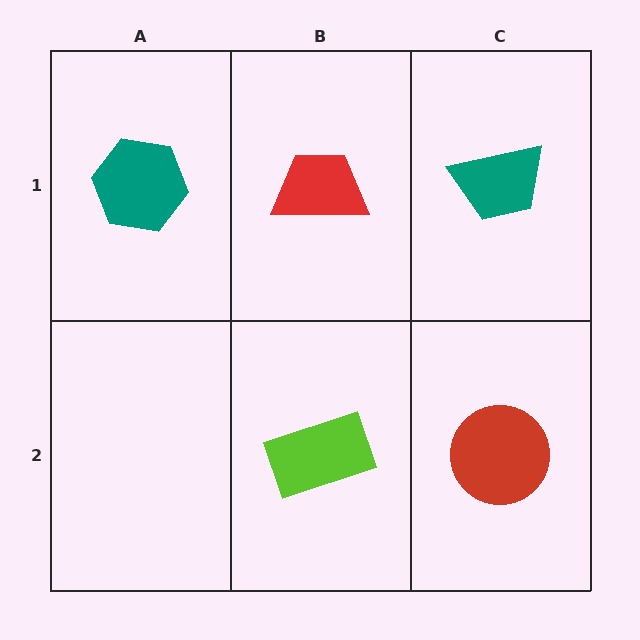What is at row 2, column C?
A red circle.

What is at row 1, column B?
A red trapezoid.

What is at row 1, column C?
A teal trapezoid.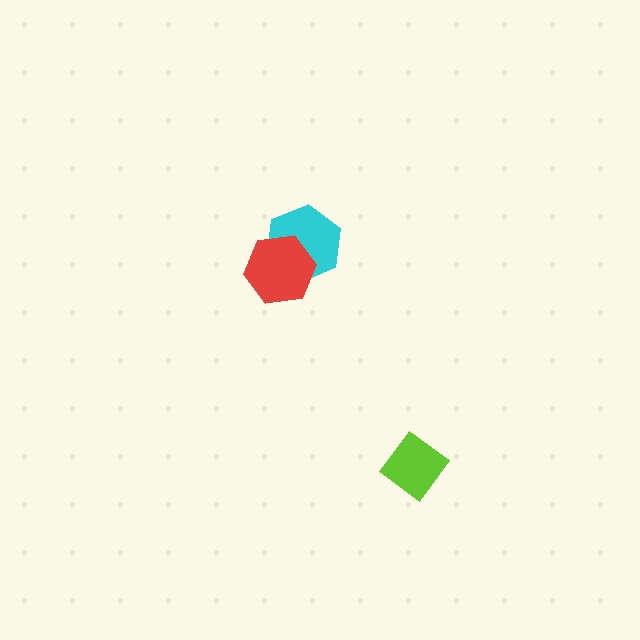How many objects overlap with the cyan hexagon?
1 object overlaps with the cyan hexagon.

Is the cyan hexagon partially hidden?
Yes, it is partially covered by another shape.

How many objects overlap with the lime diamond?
0 objects overlap with the lime diamond.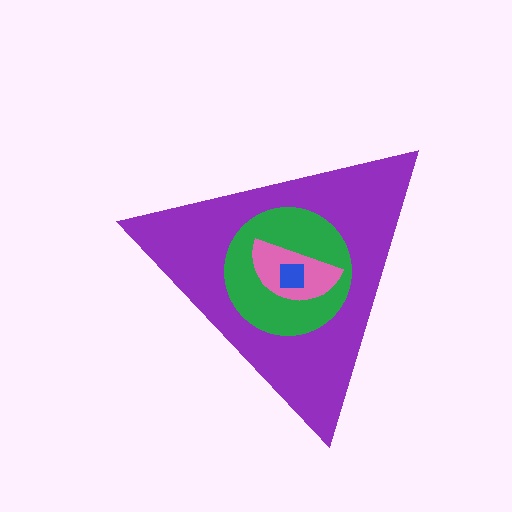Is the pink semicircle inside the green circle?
Yes.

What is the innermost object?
The blue square.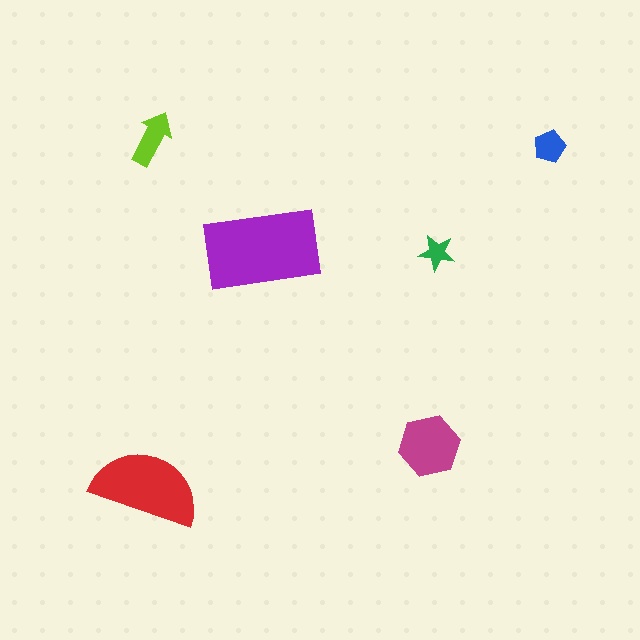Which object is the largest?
The purple rectangle.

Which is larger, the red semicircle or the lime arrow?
The red semicircle.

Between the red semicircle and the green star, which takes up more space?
The red semicircle.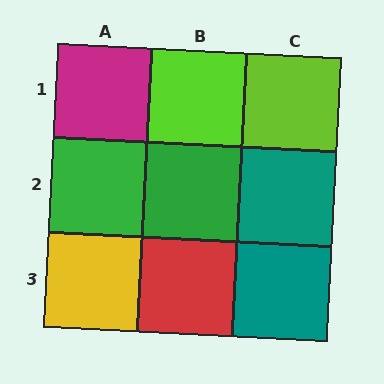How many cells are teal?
2 cells are teal.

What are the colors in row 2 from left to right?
Green, green, teal.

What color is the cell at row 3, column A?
Yellow.